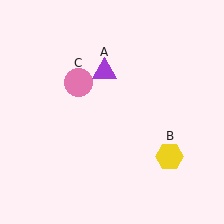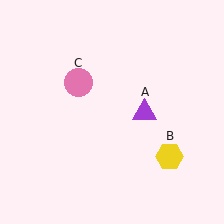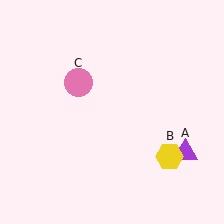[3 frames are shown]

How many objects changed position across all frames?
1 object changed position: purple triangle (object A).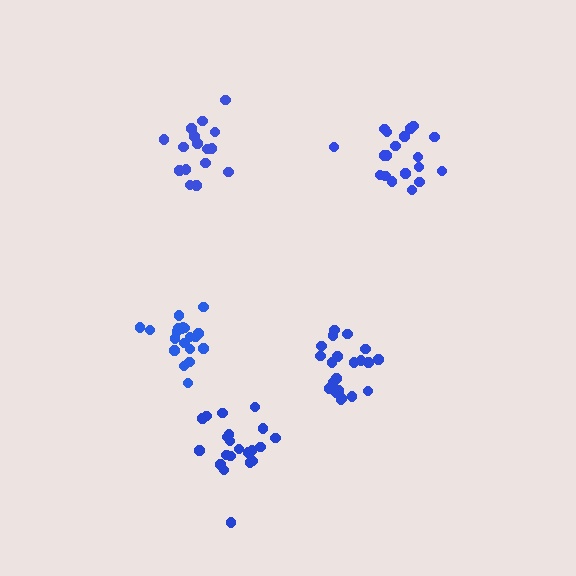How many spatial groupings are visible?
There are 5 spatial groupings.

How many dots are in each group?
Group 1: 21 dots, Group 2: 19 dots, Group 3: 17 dots, Group 4: 21 dots, Group 5: 20 dots (98 total).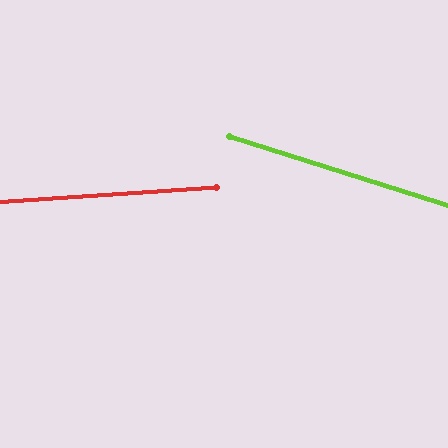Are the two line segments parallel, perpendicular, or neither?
Neither parallel nor perpendicular — they differ by about 21°.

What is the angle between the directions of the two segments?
Approximately 21 degrees.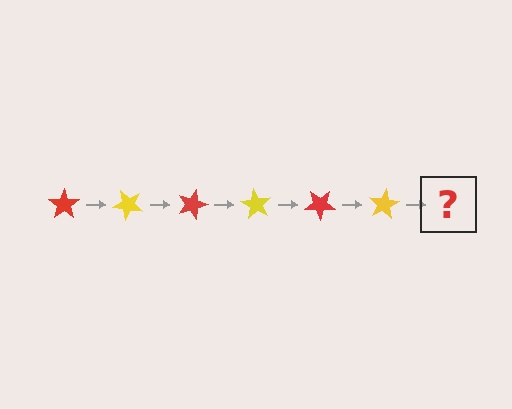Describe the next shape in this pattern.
It should be a red star, rotated 270 degrees from the start.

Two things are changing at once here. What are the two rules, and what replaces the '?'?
The two rules are that it rotates 45 degrees each step and the color cycles through red and yellow. The '?' should be a red star, rotated 270 degrees from the start.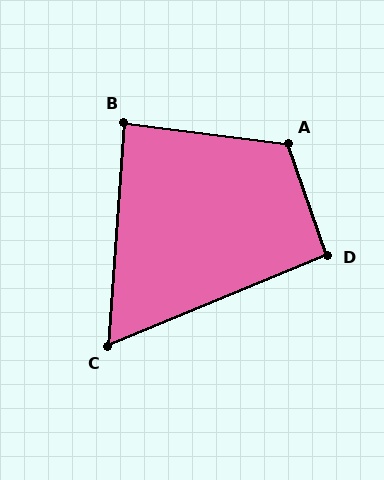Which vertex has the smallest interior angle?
C, at approximately 63 degrees.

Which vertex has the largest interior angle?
A, at approximately 117 degrees.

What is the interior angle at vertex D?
Approximately 93 degrees (approximately right).